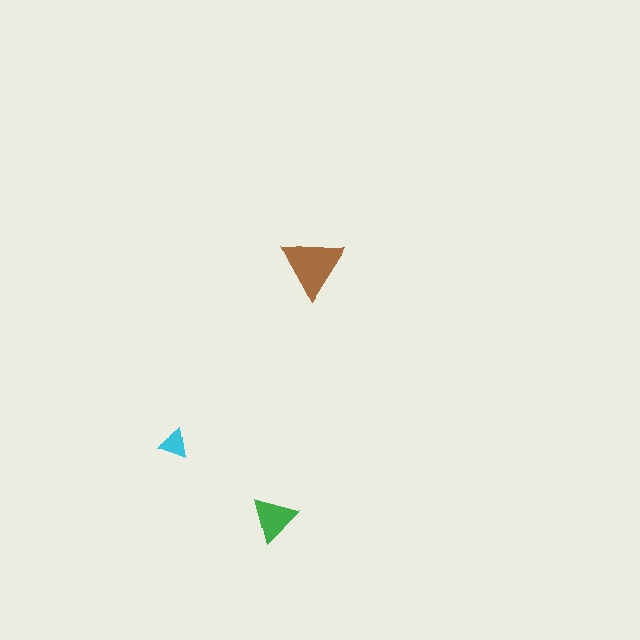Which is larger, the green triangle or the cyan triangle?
The green one.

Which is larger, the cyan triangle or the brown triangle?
The brown one.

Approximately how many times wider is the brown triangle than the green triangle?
About 1.5 times wider.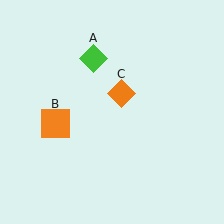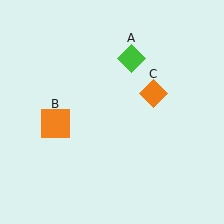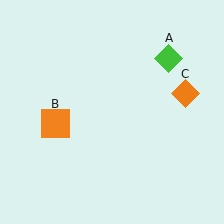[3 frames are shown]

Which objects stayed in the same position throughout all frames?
Orange square (object B) remained stationary.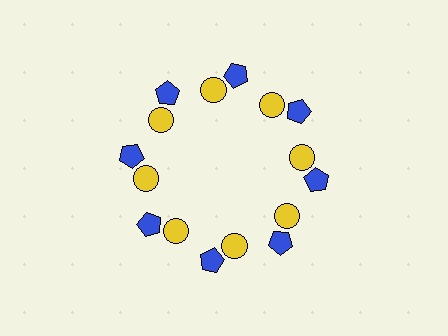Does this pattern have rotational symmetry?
Yes, this pattern has 8-fold rotational symmetry. It looks the same after rotating 45 degrees around the center.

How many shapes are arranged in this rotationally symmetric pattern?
There are 16 shapes, arranged in 8 groups of 2.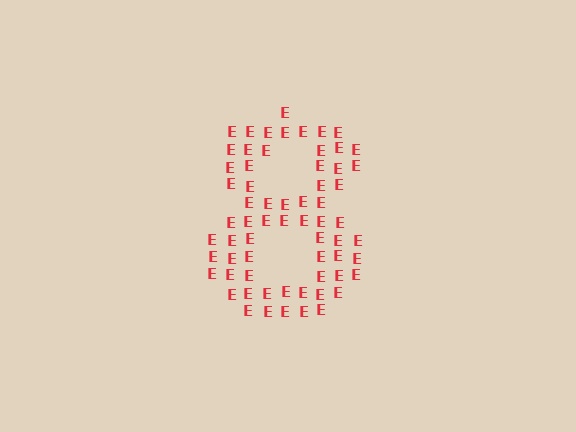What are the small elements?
The small elements are letter E's.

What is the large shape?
The large shape is the digit 8.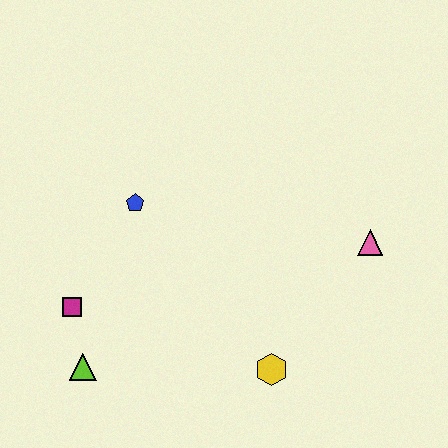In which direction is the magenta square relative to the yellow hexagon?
The magenta square is to the left of the yellow hexagon.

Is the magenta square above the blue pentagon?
No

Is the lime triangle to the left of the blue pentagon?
Yes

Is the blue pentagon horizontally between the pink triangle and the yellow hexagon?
No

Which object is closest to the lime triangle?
The magenta square is closest to the lime triangle.